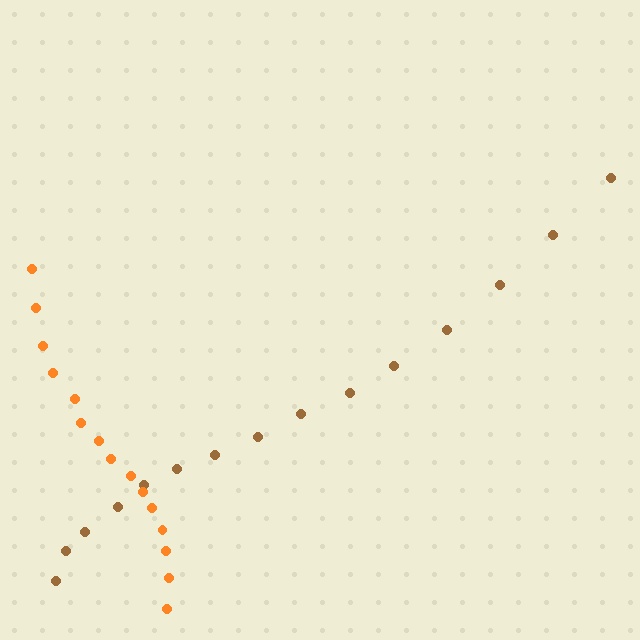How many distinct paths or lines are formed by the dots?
There are 2 distinct paths.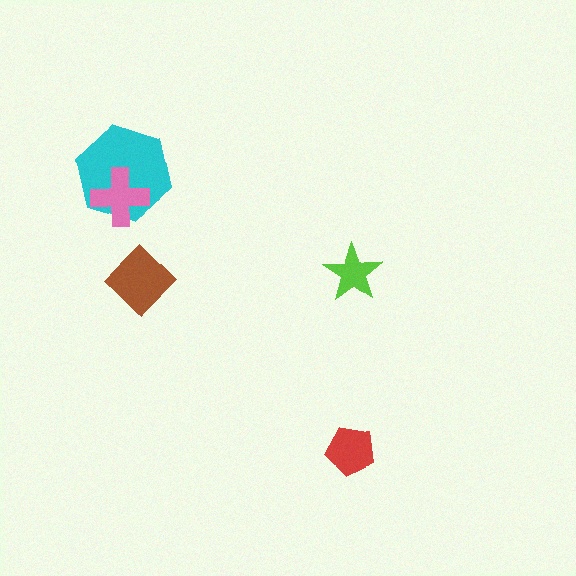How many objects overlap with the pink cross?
1 object overlaps with the pink cross.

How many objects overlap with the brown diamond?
0 objects overlap with the brown diamond.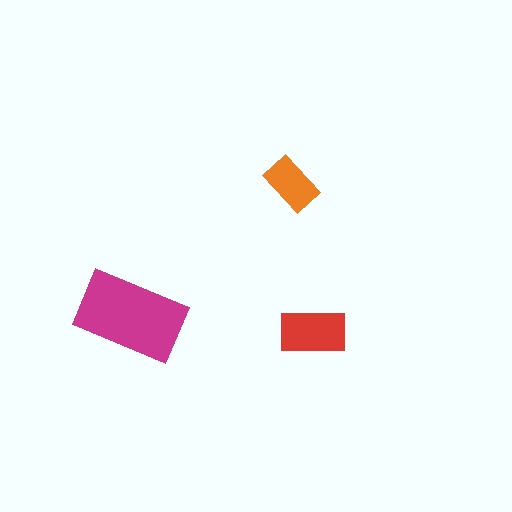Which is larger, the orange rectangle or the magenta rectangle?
The magenta one.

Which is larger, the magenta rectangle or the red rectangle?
The magenta one.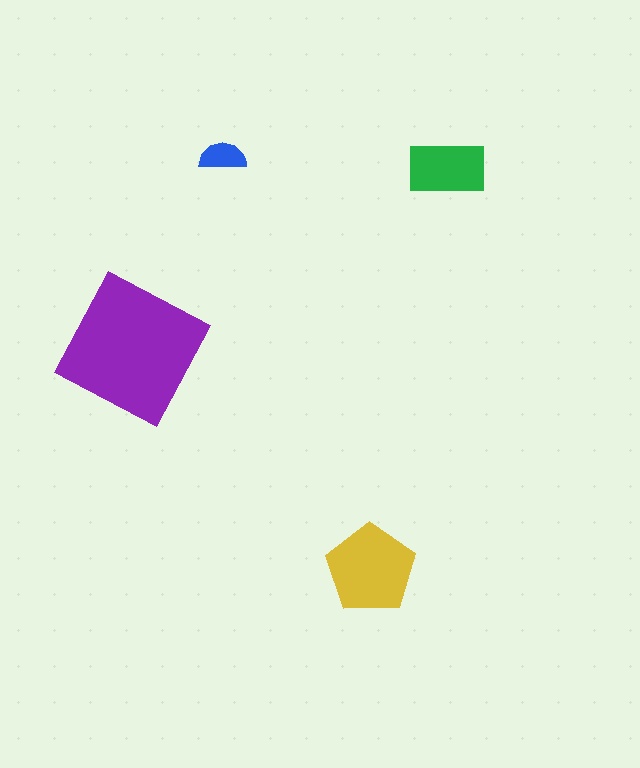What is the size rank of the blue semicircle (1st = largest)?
4th.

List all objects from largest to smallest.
The purple square, the yellow pentagon, the green rectangle, the blue semicircle.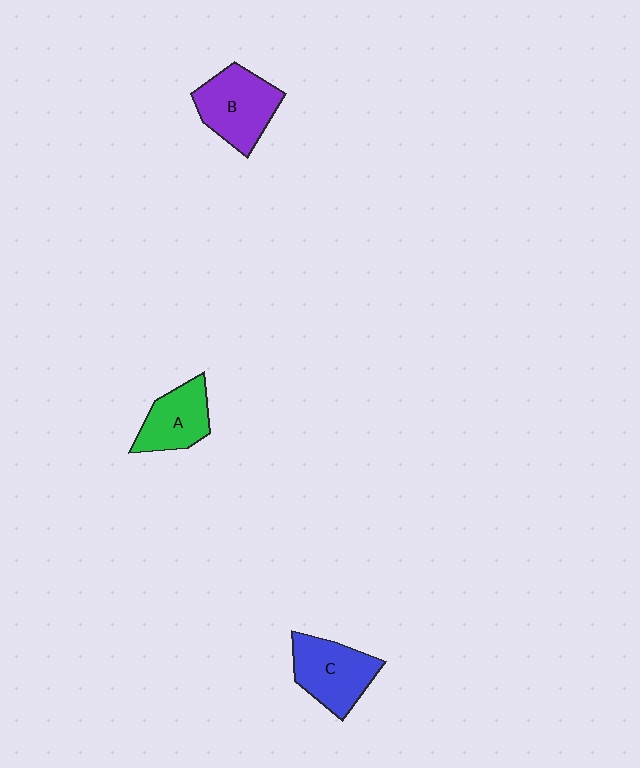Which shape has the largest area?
Shape B (purple).